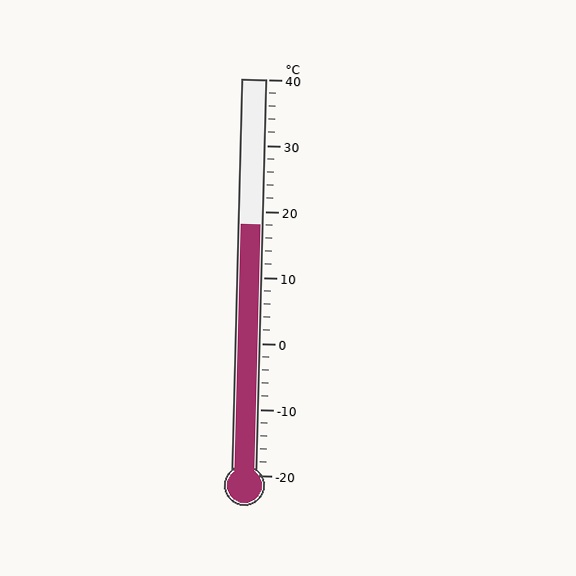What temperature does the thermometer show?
The thermometer shows approximately 18°C.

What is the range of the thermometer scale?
The thermometer scale ranges from -20°C to 40°C.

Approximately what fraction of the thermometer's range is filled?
The thermometer is filled to approximately 65% of its range.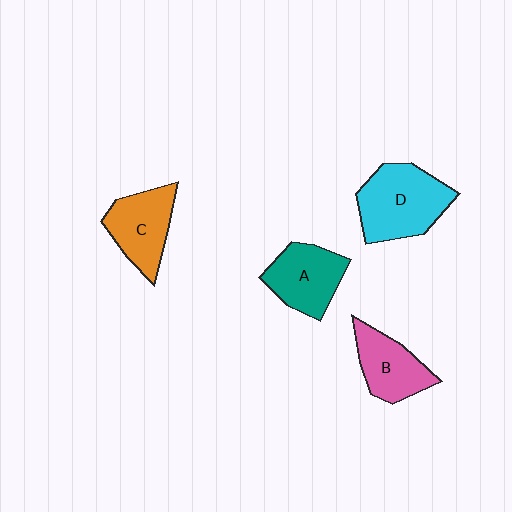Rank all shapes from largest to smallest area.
From largest to smallest: D (cyan), C (orange), A (teal), B (pink).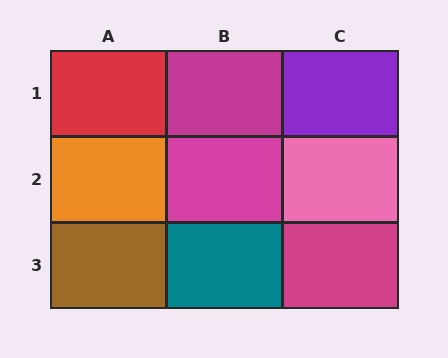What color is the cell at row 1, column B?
Magenta.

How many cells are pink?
1 cell is pink.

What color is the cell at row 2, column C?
Pink.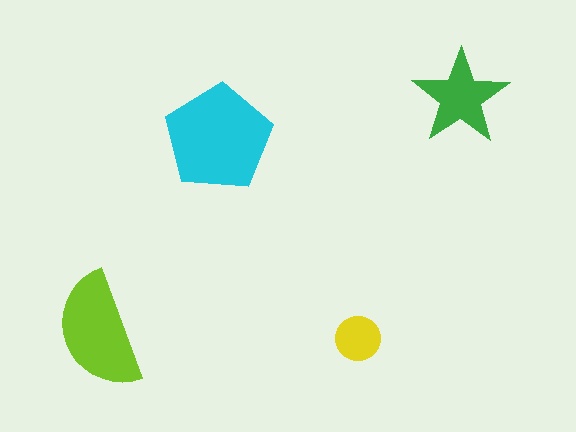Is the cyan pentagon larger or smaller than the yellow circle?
Larger.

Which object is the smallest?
The yellow circle.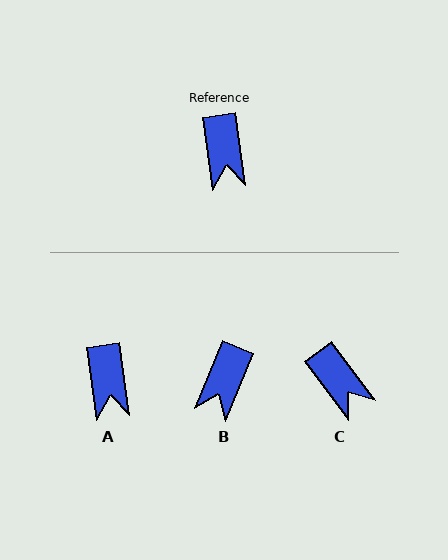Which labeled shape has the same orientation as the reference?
A.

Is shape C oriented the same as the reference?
No, it is off by about 29 degrees.